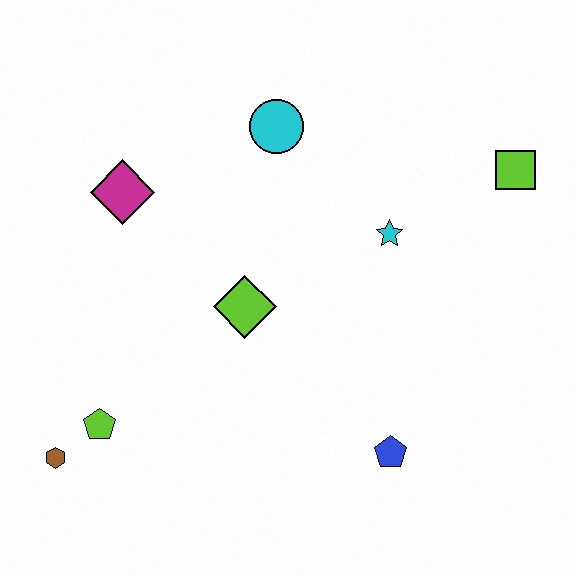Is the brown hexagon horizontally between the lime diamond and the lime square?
No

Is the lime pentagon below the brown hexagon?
No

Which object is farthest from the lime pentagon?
The lime square is farthest from the lime pentagon.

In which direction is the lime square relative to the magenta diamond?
The lime square is to the right of the magenta diamond.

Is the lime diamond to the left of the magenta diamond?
No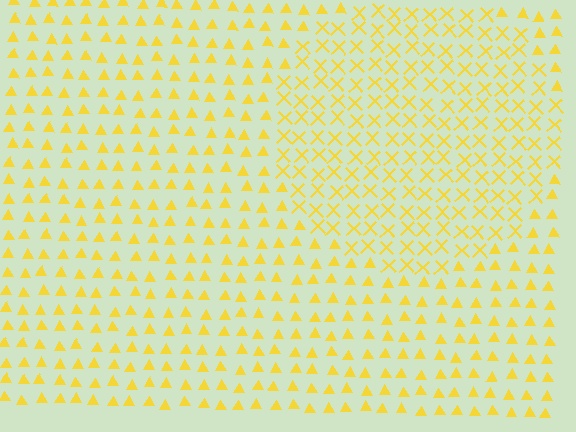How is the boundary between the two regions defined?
The boundary is defined by a change in element shape: X marks inside vs. triangles outside. All elements share the same color and spacing.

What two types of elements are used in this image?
The image uses X marks inside the circle region and triangles outside it.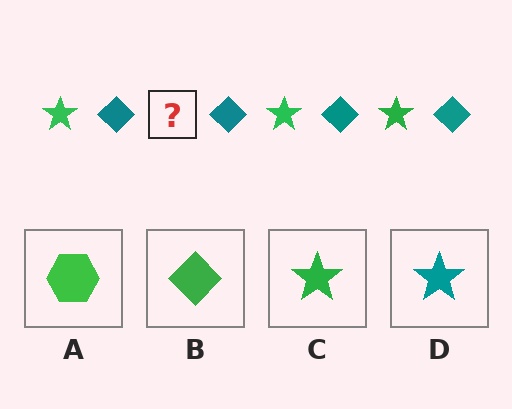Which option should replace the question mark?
Option C.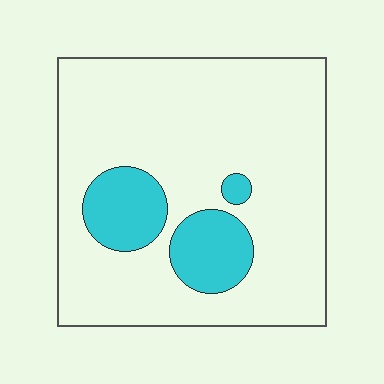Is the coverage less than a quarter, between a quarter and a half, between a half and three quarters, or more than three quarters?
Less than a quarter.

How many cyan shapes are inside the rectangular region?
3.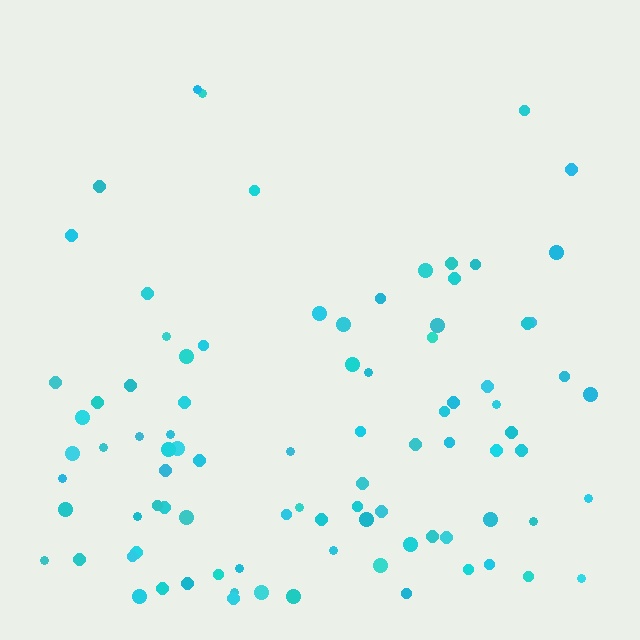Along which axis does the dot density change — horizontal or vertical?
Vertical.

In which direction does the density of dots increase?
From top to bottom, with the bottom side densest.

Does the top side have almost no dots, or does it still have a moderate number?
Still a moderate number, just noticeably fewer than the bottom.